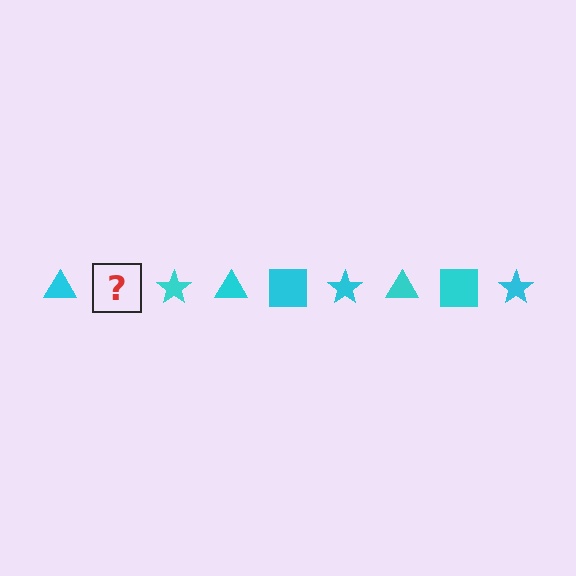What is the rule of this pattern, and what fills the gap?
The rule is that the pattern cycles through triangle, square, star shapes in cyan. The gap should be filled with a cyan square.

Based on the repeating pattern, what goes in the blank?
The blank should be a cyan square.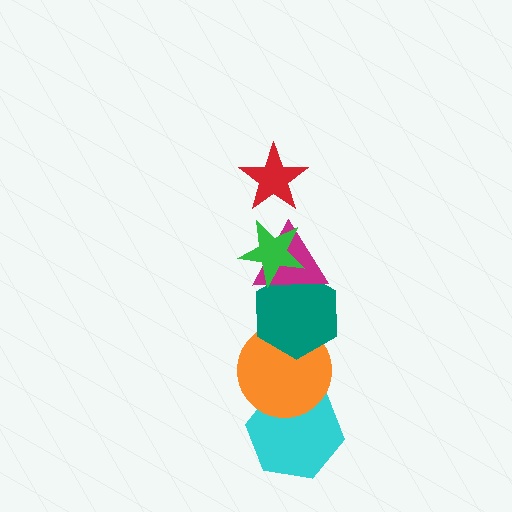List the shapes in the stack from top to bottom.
From top to bottom: the red star, the green star, the magenta triangle, the teal hexagon, the orange circle, the cyan hexagon.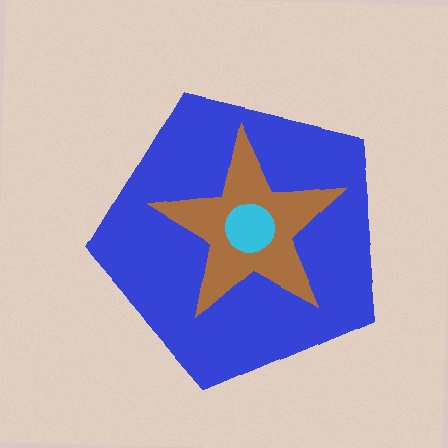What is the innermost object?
The cyan circle.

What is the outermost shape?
The blue pentagon.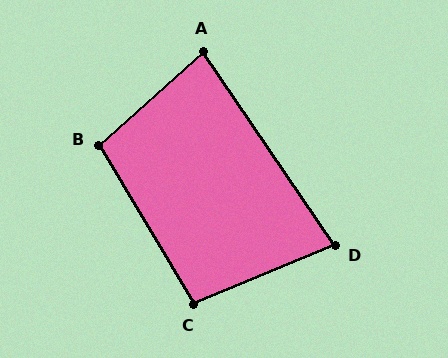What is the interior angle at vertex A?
Approximately 82 degrees (acute).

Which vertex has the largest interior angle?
B, at approximately 101 degrees.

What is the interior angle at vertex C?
Approximately 98 degrees (obtuse).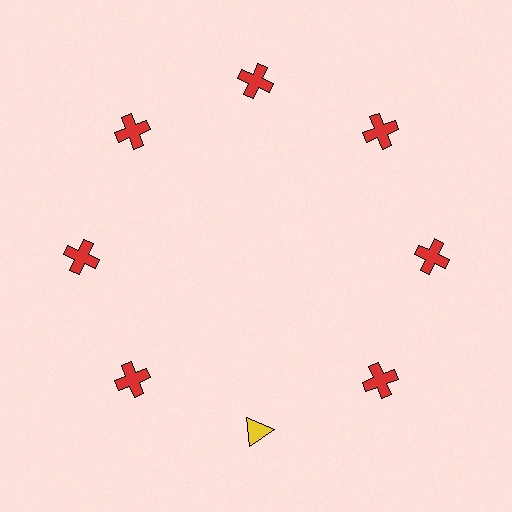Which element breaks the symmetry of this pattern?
The yellow triangle at roughly the 6 o'clock position breaks the symmetry. All other shapes are red crosses.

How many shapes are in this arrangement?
There are 8 shapes arranged in a ring pattern.